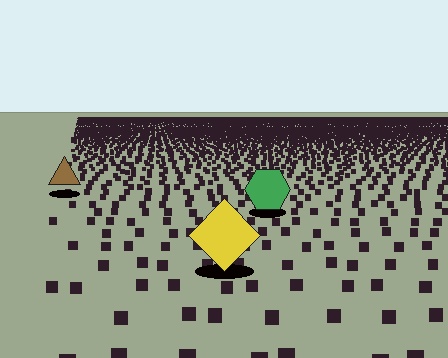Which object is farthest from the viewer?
The brown triangle is farthest from the viewer. It appears smaller and the ground texture around it is denser.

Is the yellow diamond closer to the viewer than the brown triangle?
Yes. The yellow diamond is closer — you can tell from the texture gradient: the ground texture is coarser near it.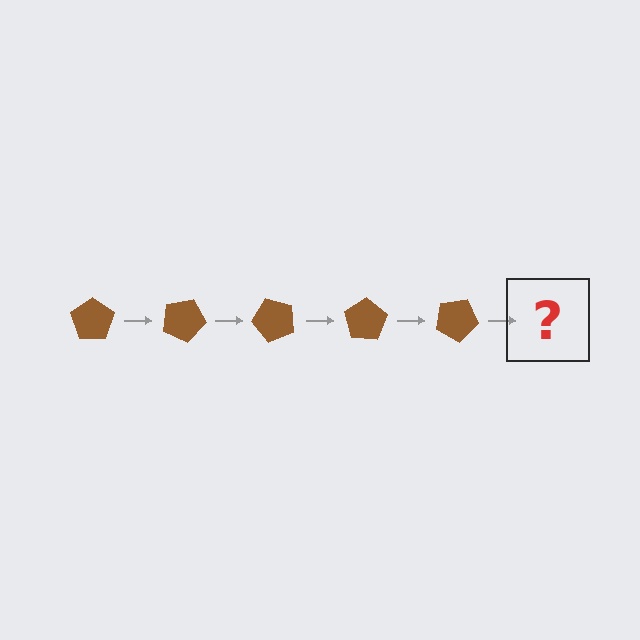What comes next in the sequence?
The next element should be a brown pentagon rotated 125 degrees.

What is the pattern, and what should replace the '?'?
The pattern is that the pentagon rotates 25 degrees each step. The '?' should be a brown pentagon rotated 125 degrees.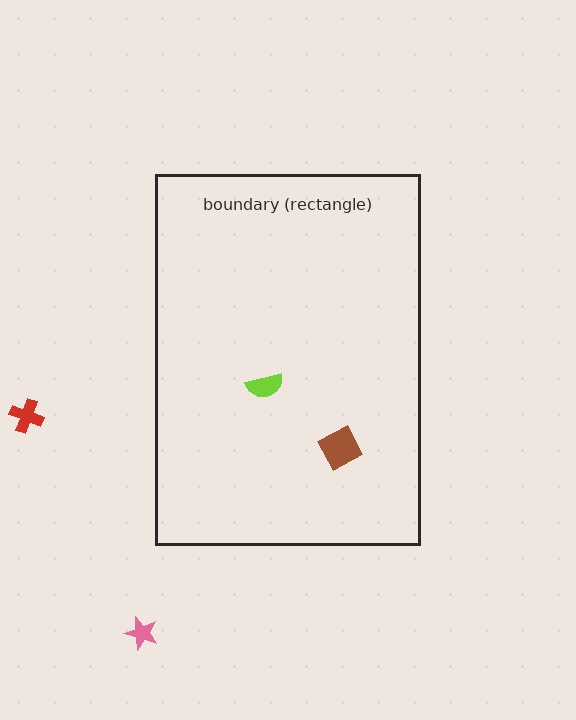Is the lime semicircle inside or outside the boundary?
Inside.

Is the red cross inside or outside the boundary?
Outside.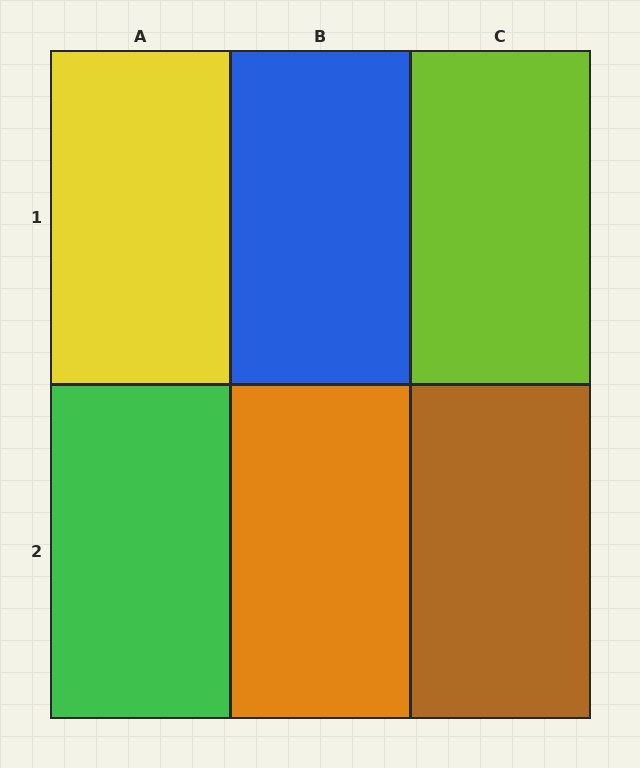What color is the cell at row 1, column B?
Blue.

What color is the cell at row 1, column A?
Yellow.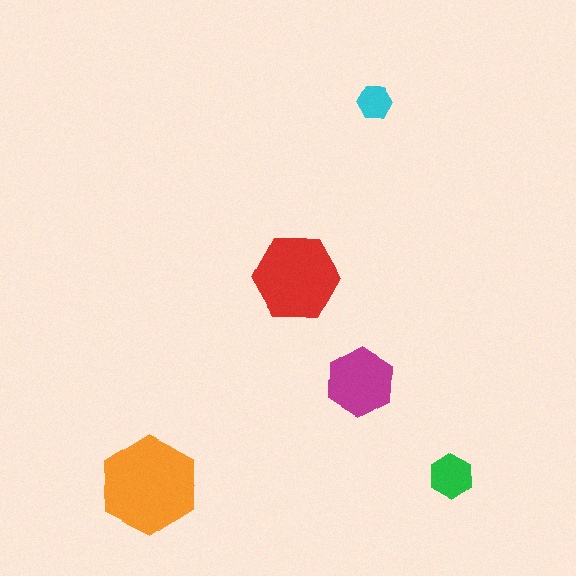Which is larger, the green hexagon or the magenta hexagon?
The magenta one.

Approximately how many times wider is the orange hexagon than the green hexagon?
About 2 times wider.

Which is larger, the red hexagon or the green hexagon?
The red one.